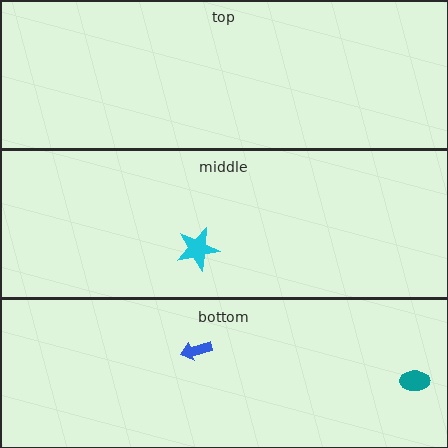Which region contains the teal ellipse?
The bottom region.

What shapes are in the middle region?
The cyan star.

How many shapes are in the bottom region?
2.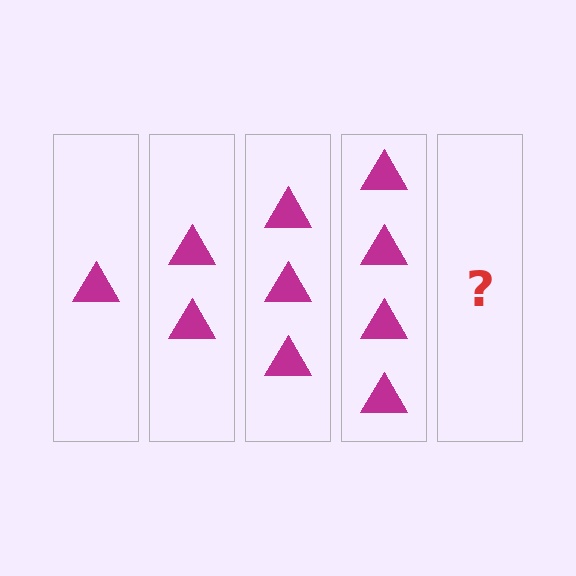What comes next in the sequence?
The next element should be 5 triangles.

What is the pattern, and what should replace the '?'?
The pattern is that each step adds one more triangle. The '?' should be 5 triangles.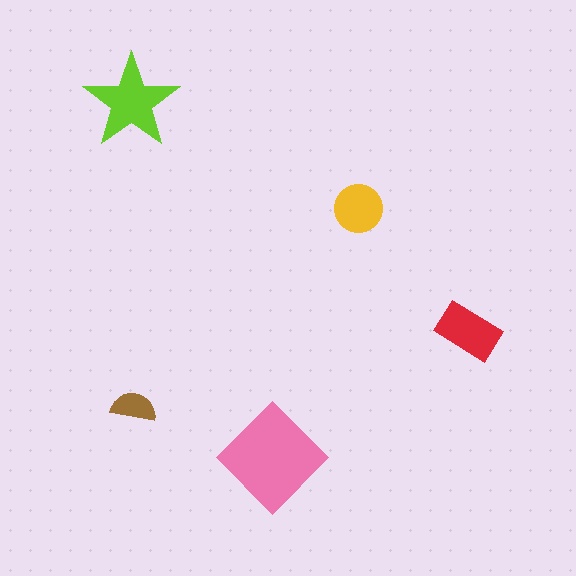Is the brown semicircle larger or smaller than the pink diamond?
Smaller.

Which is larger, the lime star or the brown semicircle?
The lime star.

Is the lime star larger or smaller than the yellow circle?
Larger.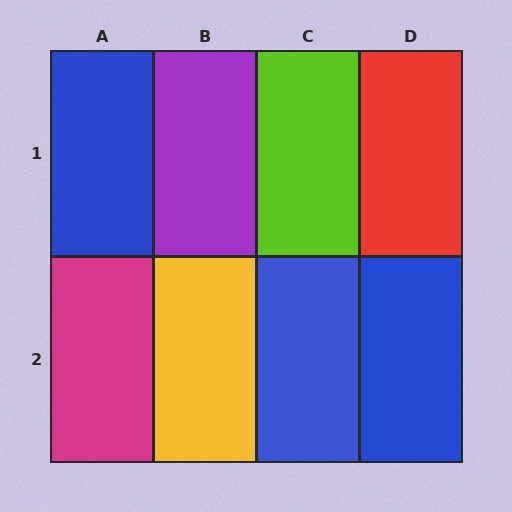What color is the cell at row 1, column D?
Red.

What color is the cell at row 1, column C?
Lime.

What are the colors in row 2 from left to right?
Magenta, yellow, blue, blue.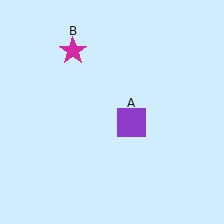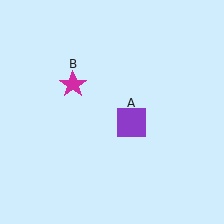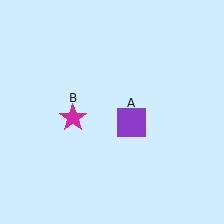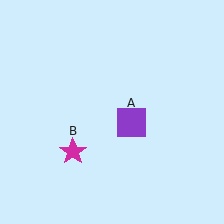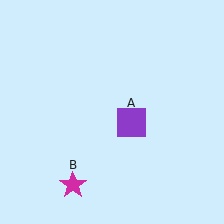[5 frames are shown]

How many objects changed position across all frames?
1 object changed position: magenta star (object B).